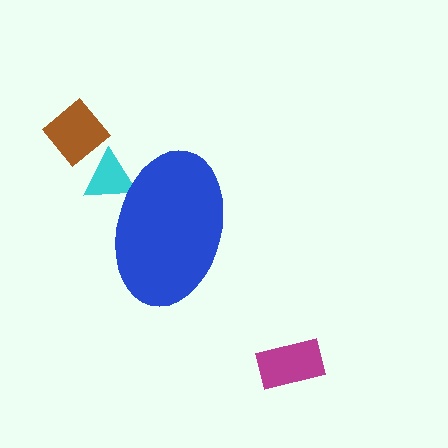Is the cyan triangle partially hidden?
Yes, the cyan triangle is partially hidden behind the blue ellipse.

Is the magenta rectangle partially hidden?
No, the magenta rectangle is fully visible.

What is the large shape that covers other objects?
A blue ellipse.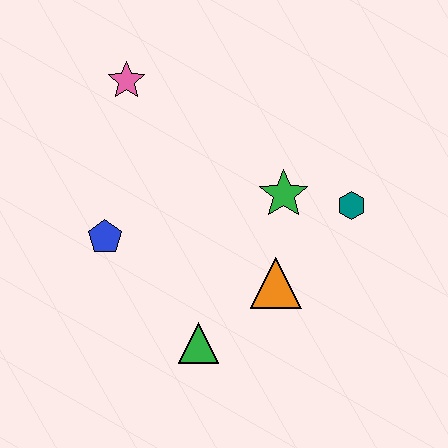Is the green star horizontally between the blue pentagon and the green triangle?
No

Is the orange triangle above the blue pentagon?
No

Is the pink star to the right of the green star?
No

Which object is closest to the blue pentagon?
The green triangle is closest to the blue pentagon.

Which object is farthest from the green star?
The pink star is farthest from the green star.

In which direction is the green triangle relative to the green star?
The green triangle is below the green star.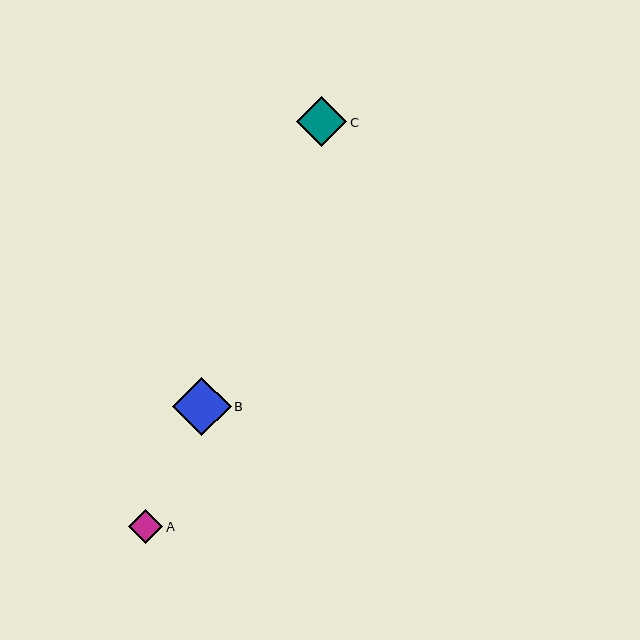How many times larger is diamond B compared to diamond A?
Diamond B is approximately 1.7 times the size of diamond A.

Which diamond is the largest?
Diamond B is the largest with a size of approximately 59 pixels.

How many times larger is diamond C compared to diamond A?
Diamond C is approximately 1.5 times the size of diamond A.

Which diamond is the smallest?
Diamond A is the smallest with a size of approximately 34 pixels.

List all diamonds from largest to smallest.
From largest to smallest: B, C, A.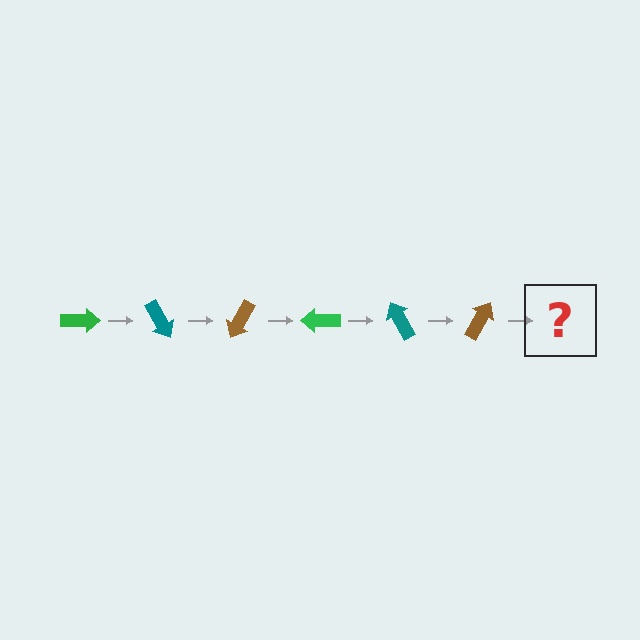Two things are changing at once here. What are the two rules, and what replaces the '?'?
The two rules are that it rotates 60 degrees each step and the color cycles through green, teal, and brown. The '?' should be a green arrow, rotated 360 degrees from the start.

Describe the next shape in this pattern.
It should be a green arrow, rotated 360 degrees from the start.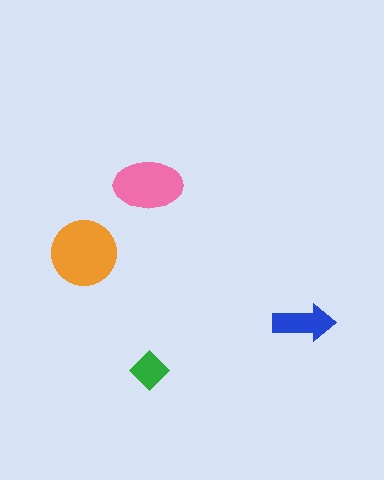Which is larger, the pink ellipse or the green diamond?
The pink ellipse.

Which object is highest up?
The pink ellipse is topmost.